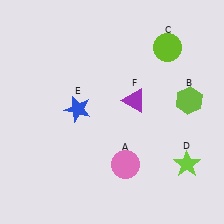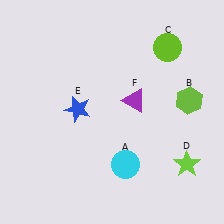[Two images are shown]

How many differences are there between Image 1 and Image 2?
There is 1 difference between the two images.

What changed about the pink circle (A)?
In Image 1, A is pink. In Image 2, it changed to cyan.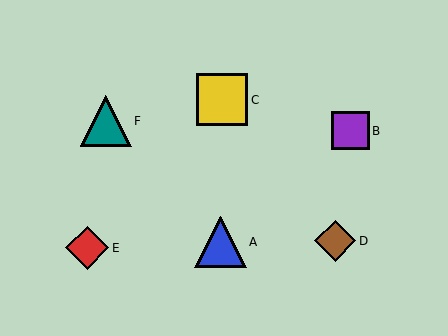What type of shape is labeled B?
Shape B is a purple square.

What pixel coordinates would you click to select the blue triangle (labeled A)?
Click at (220, 242) to select the blue triangle A.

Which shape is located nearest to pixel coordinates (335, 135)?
The purple square (labeled B) at (350, 131) is nearest to that location.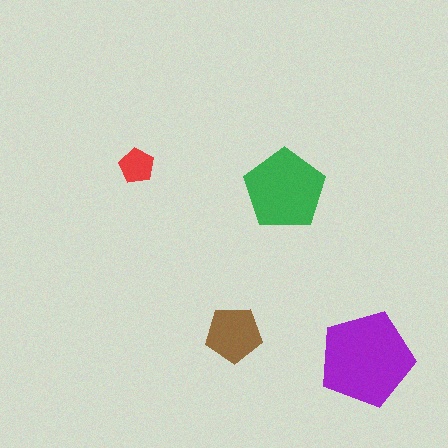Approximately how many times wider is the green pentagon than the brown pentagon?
About 1.5 times wider.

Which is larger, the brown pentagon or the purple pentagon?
The purple one.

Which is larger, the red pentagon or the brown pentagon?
The brown one.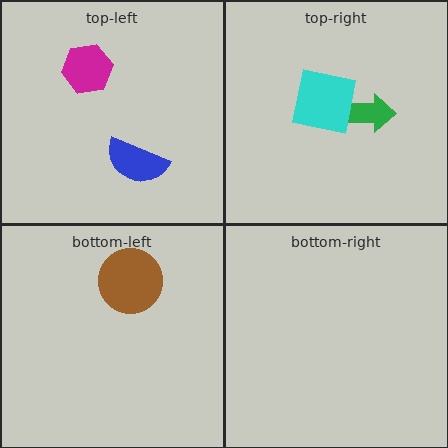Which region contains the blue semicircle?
The top-left region.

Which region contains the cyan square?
The top-right region.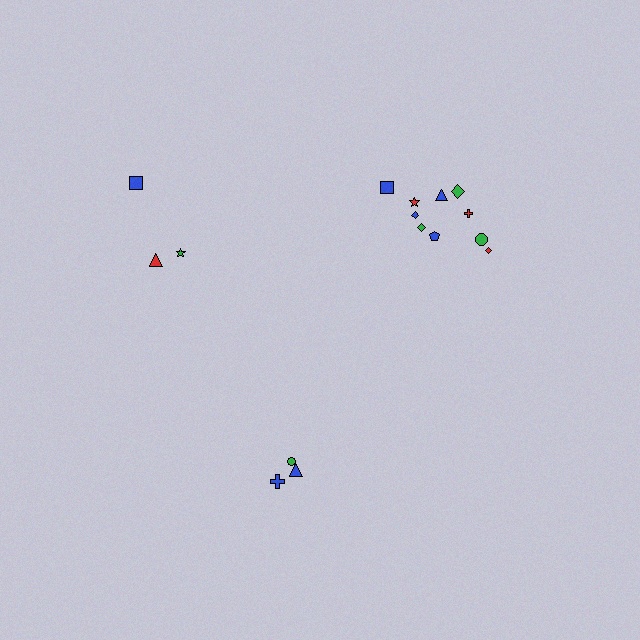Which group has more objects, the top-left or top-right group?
The top-right group.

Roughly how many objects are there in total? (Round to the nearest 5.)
Roughly 15 objects in total.